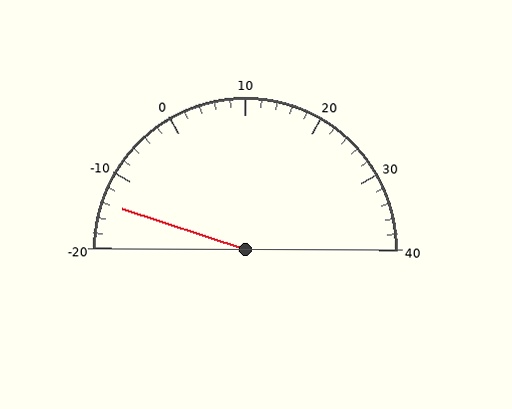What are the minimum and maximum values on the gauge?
The gauge ranges from -20 to 40.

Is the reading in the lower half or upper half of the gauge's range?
The reading is in the lower half of the range (-20 to 40).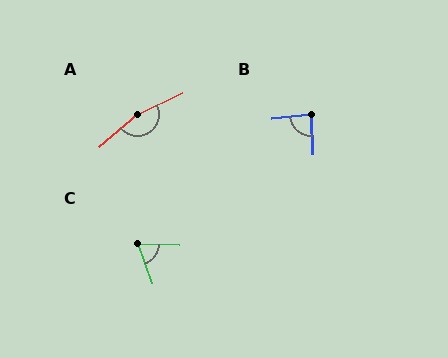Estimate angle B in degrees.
Approximately 87 degrees.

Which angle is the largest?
A, at approximately 166 degrees.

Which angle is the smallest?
C, at approximately 70 degrees.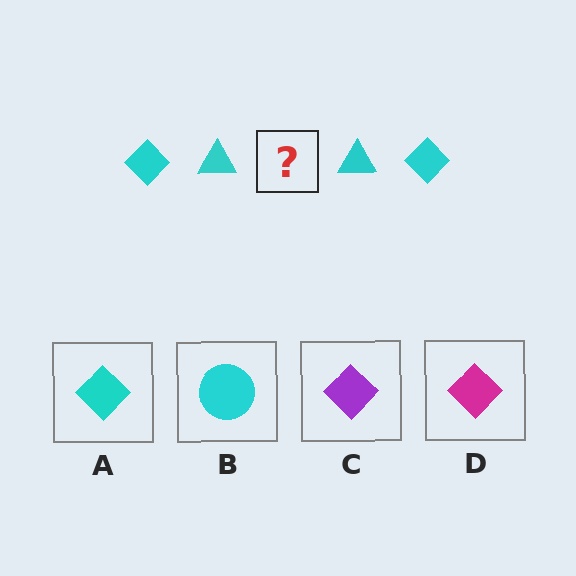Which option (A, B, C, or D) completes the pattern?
A.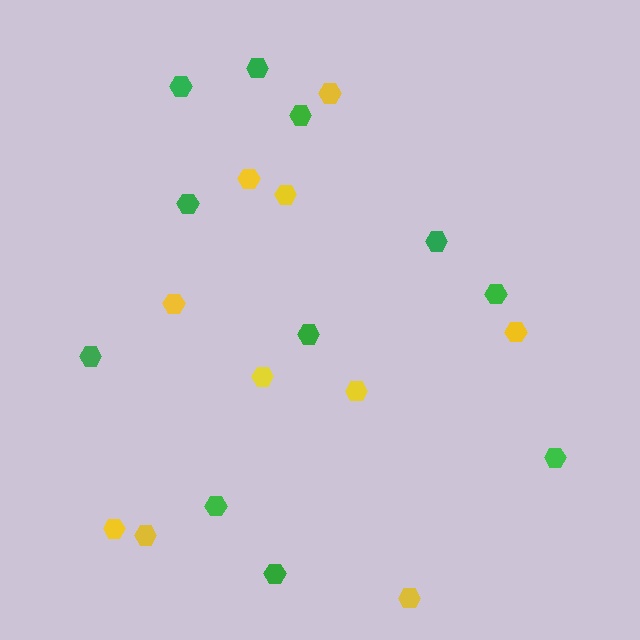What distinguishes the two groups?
There are 2 groups: one group of yellow hexagons (10) and one group of green hexagons (11).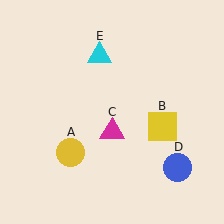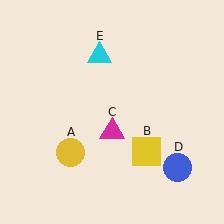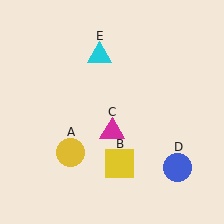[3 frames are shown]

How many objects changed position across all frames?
1 object changed position: yellow square (object B).